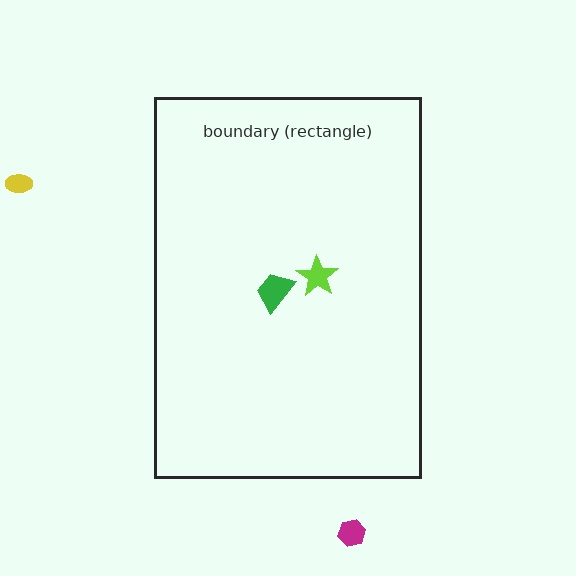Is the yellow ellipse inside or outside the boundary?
Outside.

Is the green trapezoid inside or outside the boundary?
Inside.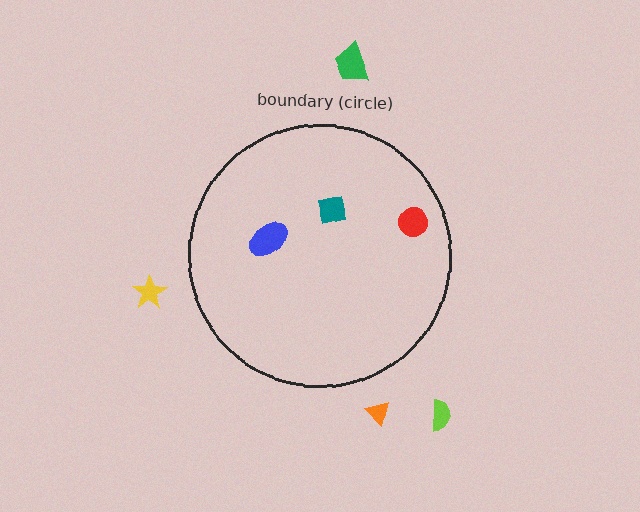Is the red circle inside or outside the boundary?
Inside.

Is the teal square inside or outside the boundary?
Inside.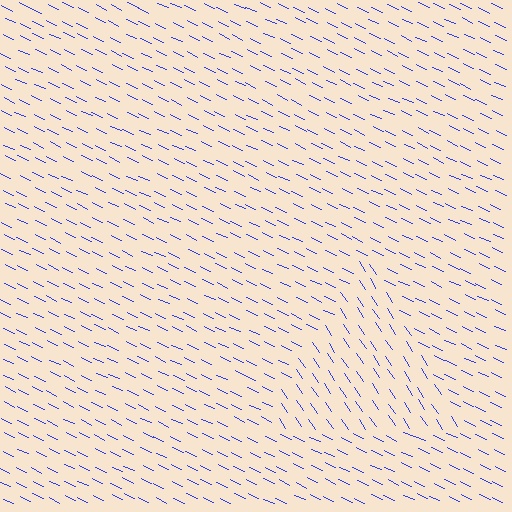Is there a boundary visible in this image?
Yes, there is a texture boundary formed by a change in line orientation.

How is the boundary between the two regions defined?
The boundary is defined purely by a change in line orientation (approximately 32 degrees difference). All lines are the same color and thickness.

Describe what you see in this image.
The image is filled with small blue line segments. A triangle region in the image has lines oriented differently from the surrounding lines, creating a visible texture boundary.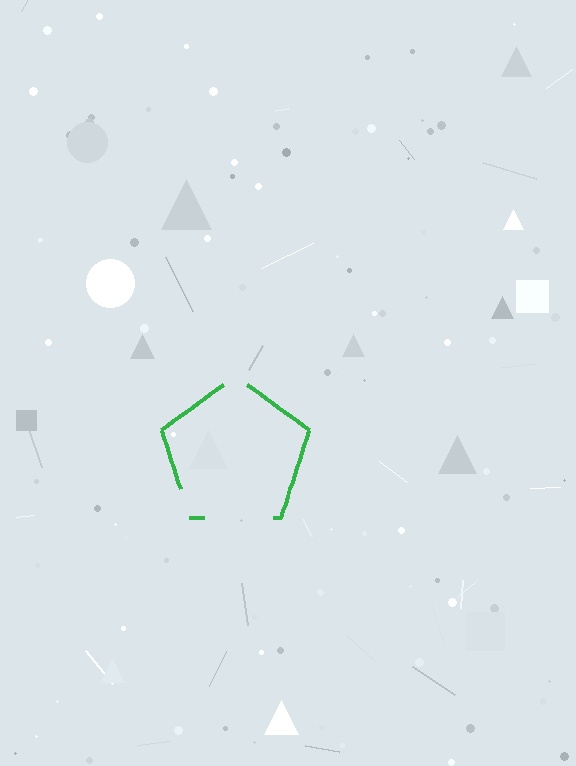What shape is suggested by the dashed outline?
The dashed outline suggests a pentagon.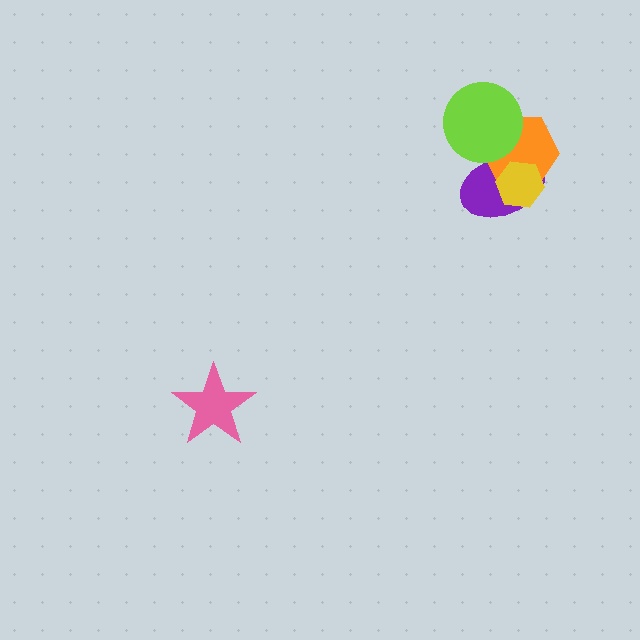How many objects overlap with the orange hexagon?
3 objects overlap with the orange hexagon.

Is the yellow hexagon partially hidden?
No, no other shape covers it.